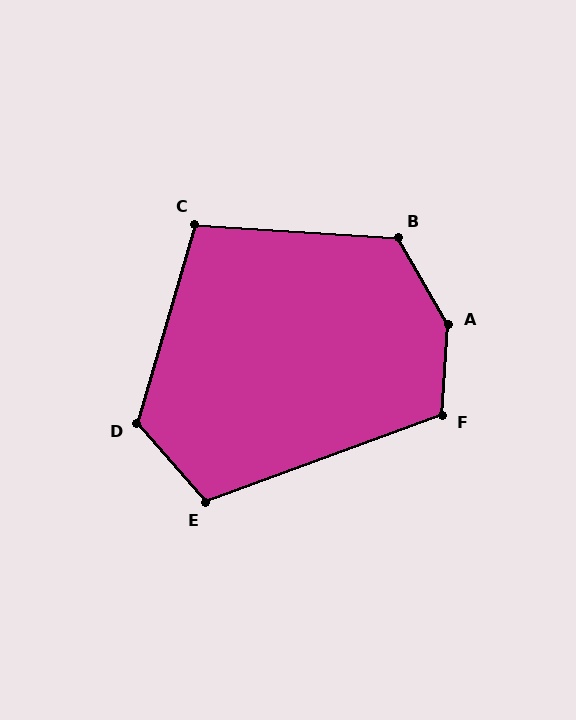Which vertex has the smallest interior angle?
C, at approximately 103 degrees.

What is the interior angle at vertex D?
Approximately 122 degrees (obtuse).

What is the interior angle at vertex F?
Approximately 114 degrees (obtuse).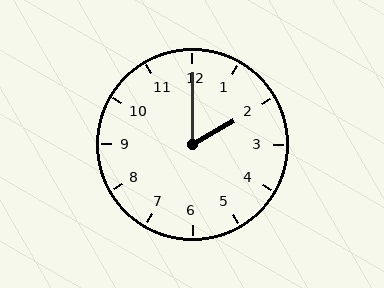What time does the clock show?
2:00.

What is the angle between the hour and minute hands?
Approximately 60 degrees.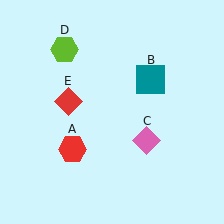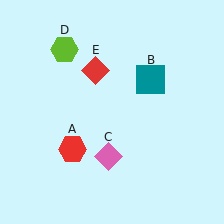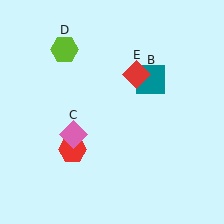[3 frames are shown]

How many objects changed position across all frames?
2 objects changed position: pink diamond (object C), red diamond (object E).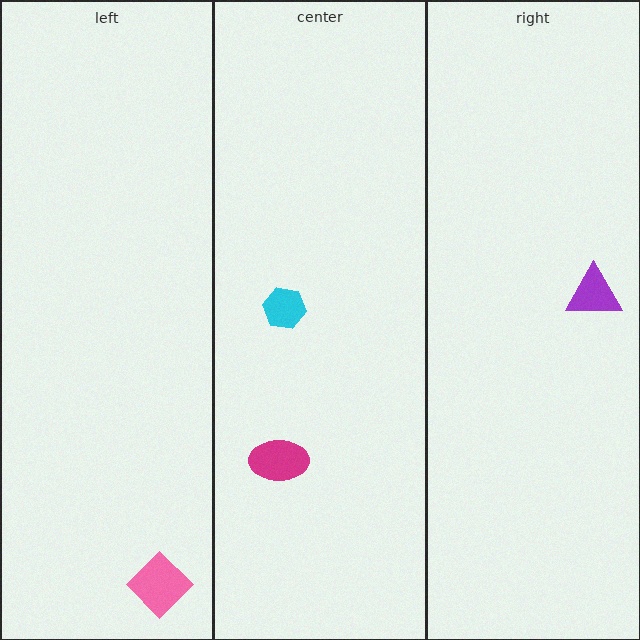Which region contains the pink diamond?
The left region.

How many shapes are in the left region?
1.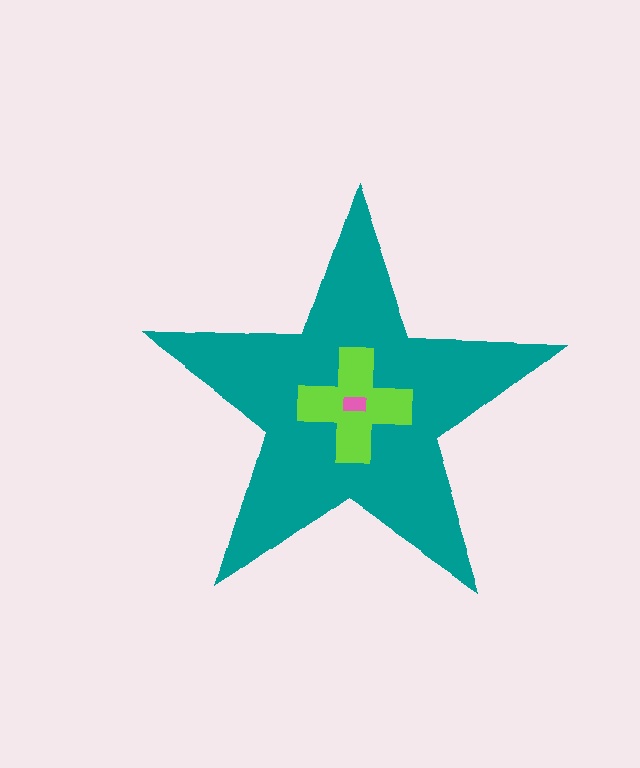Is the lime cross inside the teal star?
Yes.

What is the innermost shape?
The pink rectangle.